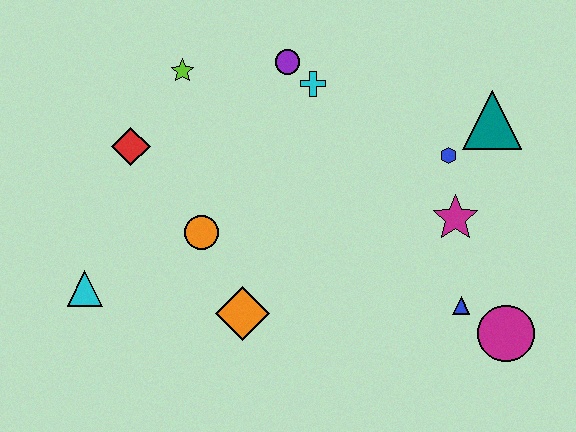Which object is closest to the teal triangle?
The blue hexagon is closest to the teal triangle.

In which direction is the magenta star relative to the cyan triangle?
The magenta star is to the right of the cyan triangle.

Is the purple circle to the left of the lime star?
No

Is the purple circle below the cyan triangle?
No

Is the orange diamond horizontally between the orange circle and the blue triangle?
Yes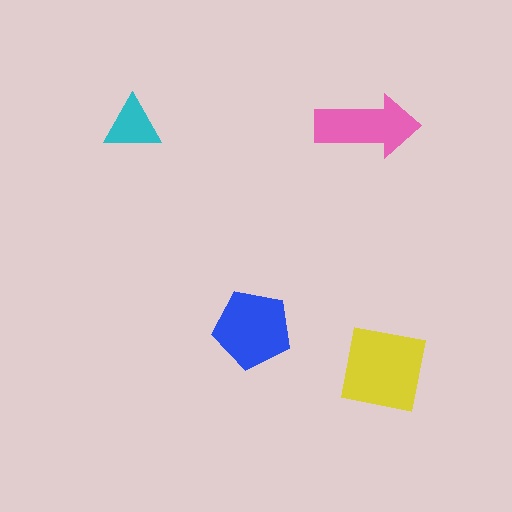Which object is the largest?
The yellow square.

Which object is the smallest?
The cyan triangle.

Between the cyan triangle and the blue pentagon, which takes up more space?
The blue pentagon.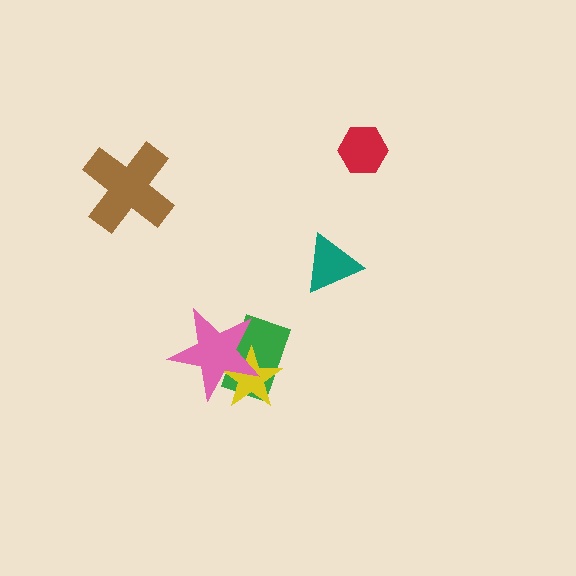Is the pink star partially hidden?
No, no other shape covers it.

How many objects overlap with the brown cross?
0 objects overlap with the brown cross.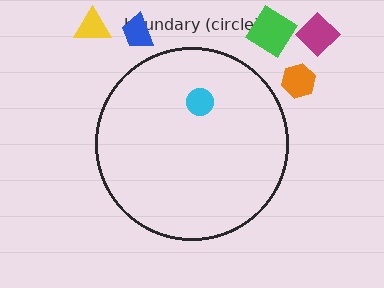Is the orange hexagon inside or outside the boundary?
Outside.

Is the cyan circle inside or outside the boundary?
Inside.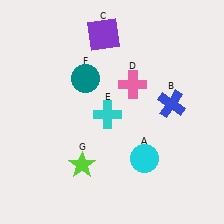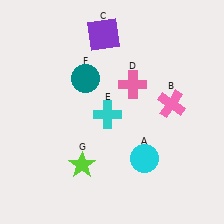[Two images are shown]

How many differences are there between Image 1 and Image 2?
There is 1 difference between the two images.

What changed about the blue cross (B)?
In Image 1, B is blue. In Image 2, it changed to pink.